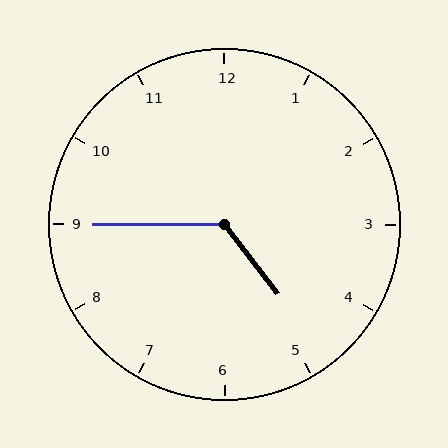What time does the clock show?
4:45.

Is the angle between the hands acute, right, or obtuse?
It is obtuse.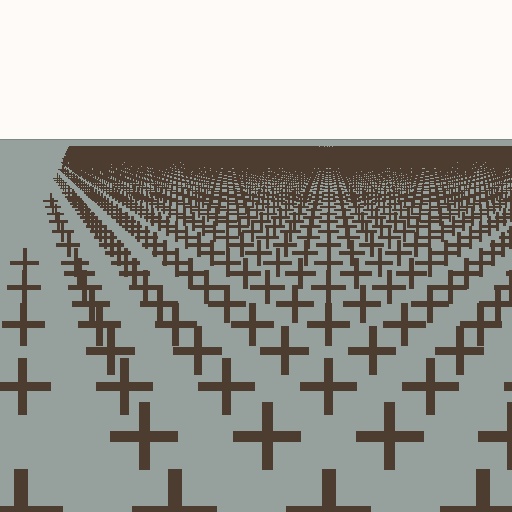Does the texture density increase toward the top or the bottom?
Density increases toward the top.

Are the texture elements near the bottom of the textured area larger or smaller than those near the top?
Larger. Near the bottom, elements are closer to the viewer and appear at a bigger on-screen size.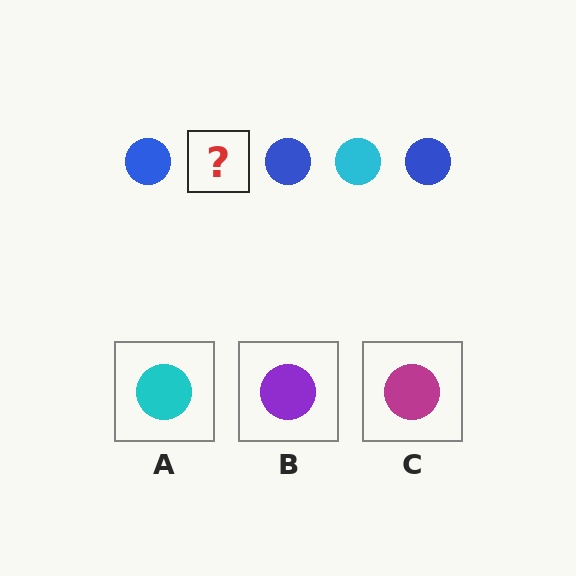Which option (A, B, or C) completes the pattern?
A.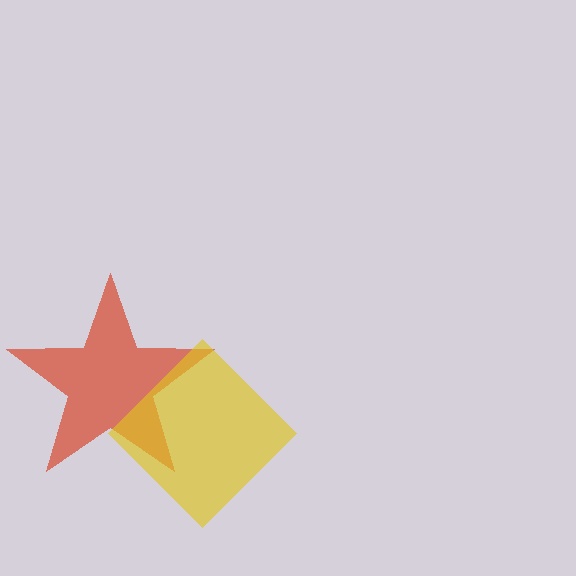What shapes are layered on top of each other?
The layered shapes are: a red star, a yellow diamond.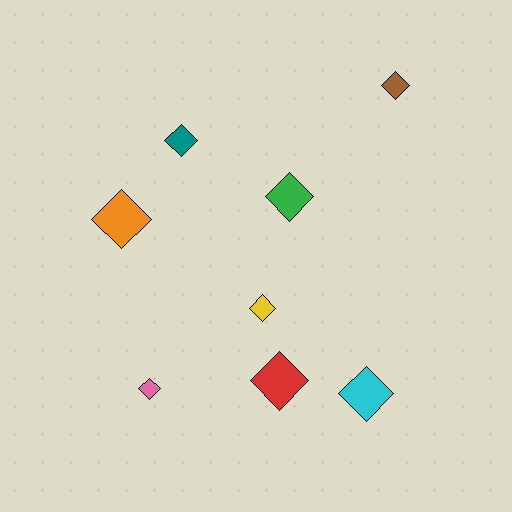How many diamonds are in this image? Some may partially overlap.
There are 8 diamonds.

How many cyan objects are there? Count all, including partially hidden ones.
There is 1 cyan object.